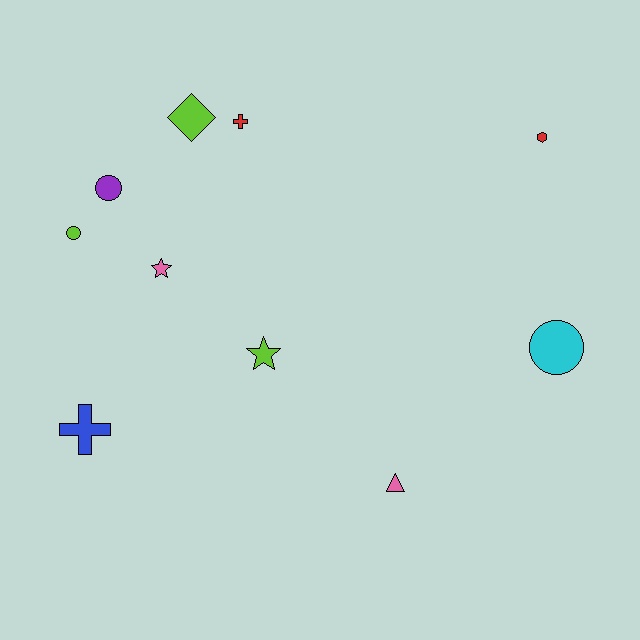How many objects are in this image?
There are 10 objects.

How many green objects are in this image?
There are no green objects.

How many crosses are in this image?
There are 2 crosses.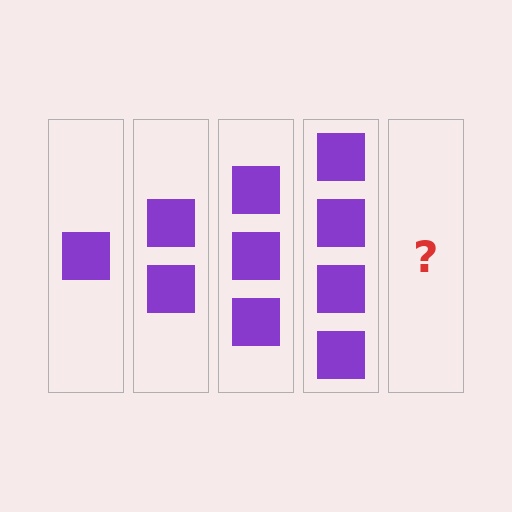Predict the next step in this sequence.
The next step is 5 squares.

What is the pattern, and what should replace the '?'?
The pattern is that each step adds one more square. The '?' should be 5 squares.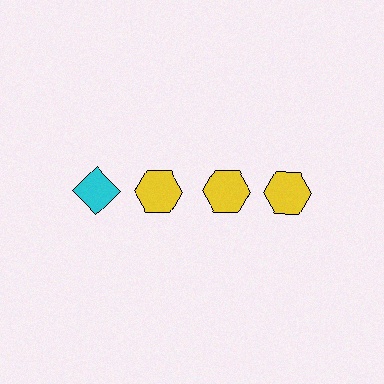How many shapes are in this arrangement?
There are 4 shapes arranged in a grid pattern.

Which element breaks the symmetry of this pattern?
The cyan diamond in the top row, leftmost column breaks the symmetry. All other shapes are yellow hexagons.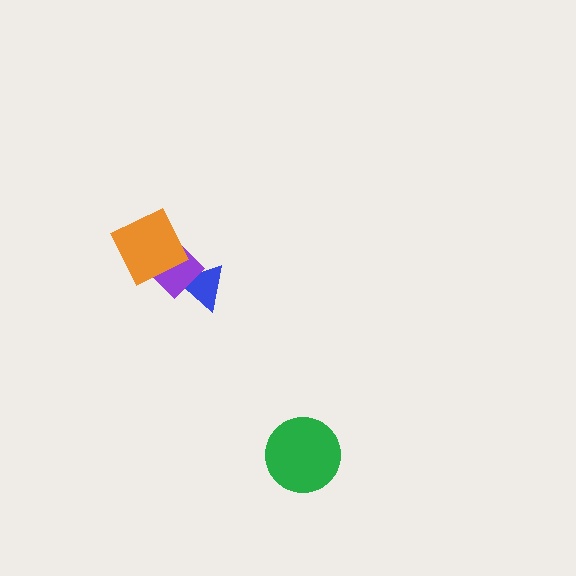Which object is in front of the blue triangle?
The purple diamond is in front of the blue triangle.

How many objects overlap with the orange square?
1 object overlaps with the orange square.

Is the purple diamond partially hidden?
Yes, it is partially covered by another shape.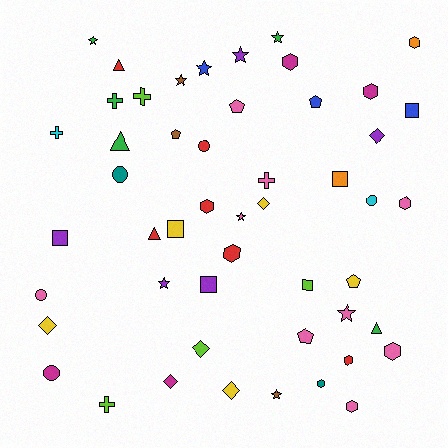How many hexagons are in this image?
There are 10 hexagons.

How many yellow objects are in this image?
There are 5 yellow objects.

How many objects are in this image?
There are 50 objects.